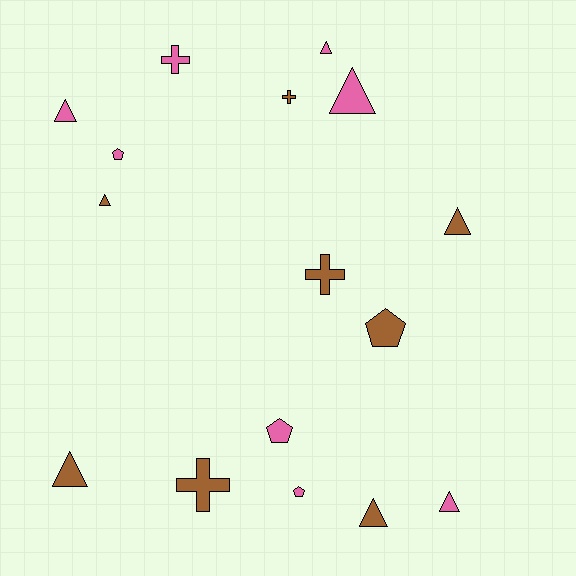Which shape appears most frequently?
Triangle, with 8 objects.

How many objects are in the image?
There are 16 objects.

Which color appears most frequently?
Brown, with 8 objects.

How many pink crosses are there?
There is 1 pink cross.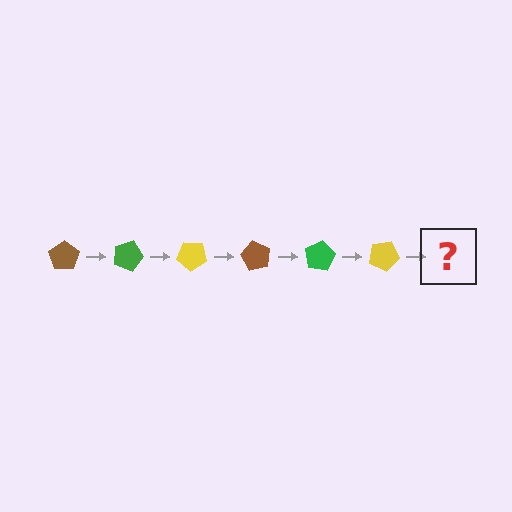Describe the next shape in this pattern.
It should be a brown pentagon, rotated 120 degrees from the start.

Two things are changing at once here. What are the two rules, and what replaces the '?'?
The two rules are that it rotates 20 degrees each step and the color cycles through brown, green, and yellow. The '?' should be a brown pentagon, rotated 120 degrees from the start.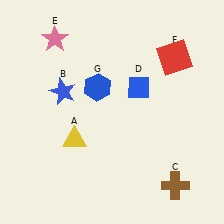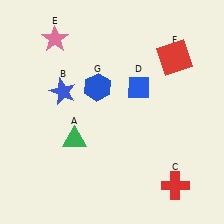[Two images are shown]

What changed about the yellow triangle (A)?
In Image 1, A is yellow. In Image 2, it changed to green.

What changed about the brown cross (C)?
In Image 1, C is brown. In Image 2, it changed to red.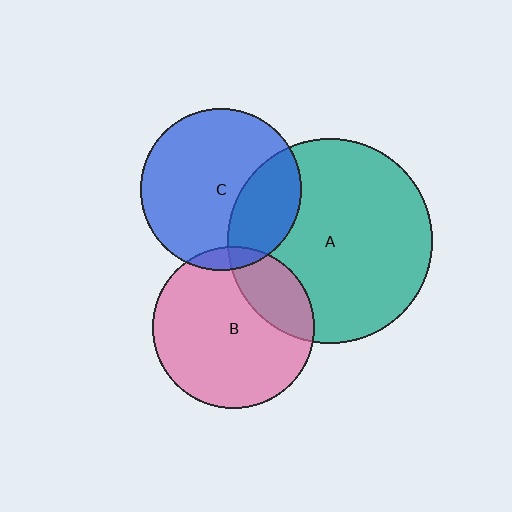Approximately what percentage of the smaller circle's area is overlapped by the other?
Approximately 25%.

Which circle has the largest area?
Circle A (teal).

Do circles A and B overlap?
Yes.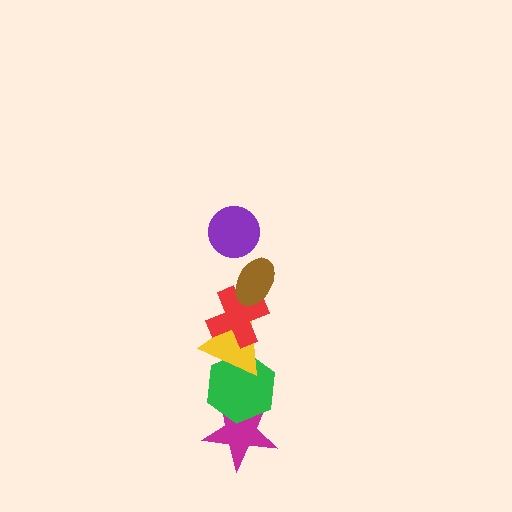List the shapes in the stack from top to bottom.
From top to bottom: the purple circle, the brown ellipse, the red cross, the yellow triangle, the green hexagon, the magenta star.